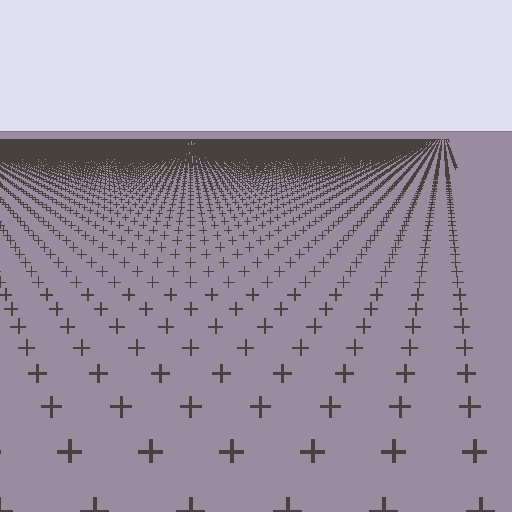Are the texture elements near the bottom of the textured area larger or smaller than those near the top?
Larger. Near the bottom, elements are closer to the viewer and appear at a bigger on-screen size.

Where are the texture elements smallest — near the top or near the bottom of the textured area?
Near the top.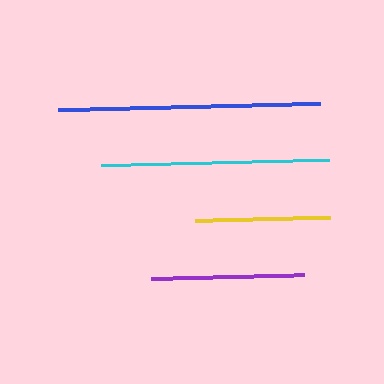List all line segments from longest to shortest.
From longest to shortest: blue, cyan, purple, yellow.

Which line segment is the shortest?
The yellow line is the shortest at approximately 135 pixels.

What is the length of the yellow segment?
The yellow segment is approximately 135 pixels long.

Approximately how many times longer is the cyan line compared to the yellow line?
The cyan line is approximately 1.7 times the length of the yellow line.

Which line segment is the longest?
The blue line is the longest at approximately 262 pixels.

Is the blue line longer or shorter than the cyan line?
The blue line is longer than the cyan line.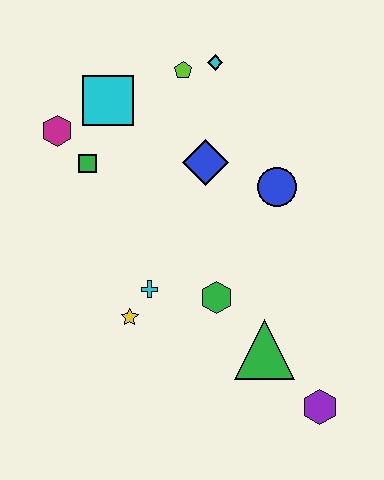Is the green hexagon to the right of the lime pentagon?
Yes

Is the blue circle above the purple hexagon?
Yes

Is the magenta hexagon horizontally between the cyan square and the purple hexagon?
No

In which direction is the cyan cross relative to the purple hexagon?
The cyan cross is to the left of the purple hexagon.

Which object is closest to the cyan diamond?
The lime pentagon is closest to the cyan diamond.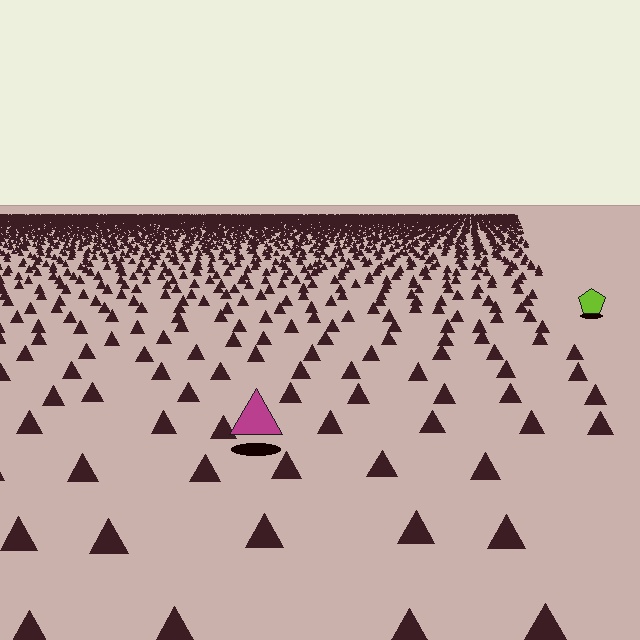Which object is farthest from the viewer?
The lime pentagon is farthest from the viewer. It appears smaller and the ground texture around it is denser.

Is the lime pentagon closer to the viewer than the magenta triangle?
No. The magenta triangle is closer — you can tell from the texture gradient: the ground texture is coarser near it.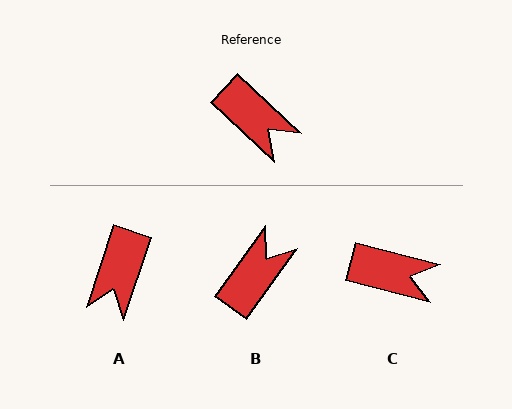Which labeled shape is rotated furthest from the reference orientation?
B, about 97 degrees away.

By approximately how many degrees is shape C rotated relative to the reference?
Approximately 28 degrees counter-clockwise.